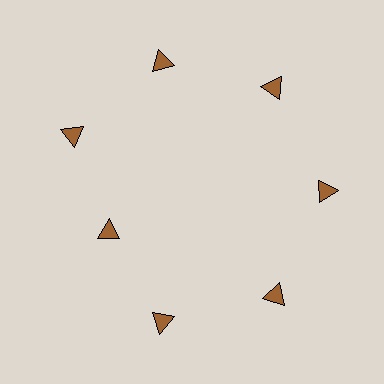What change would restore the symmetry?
The symmetry would be restored by moving it outward, back onto the ring so that all 7 triangles sit at equal angles and equal distance from the center.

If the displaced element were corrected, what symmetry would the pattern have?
It would have 7-fold rotational symmetry — the pattern would map onto itself every 51 degrees.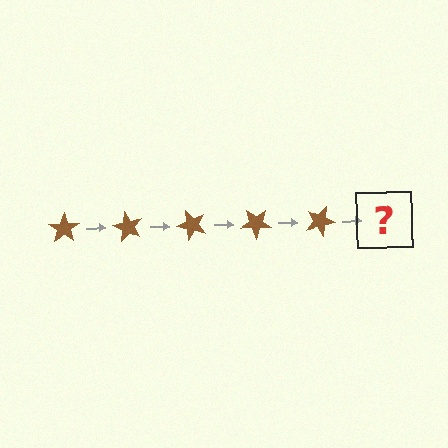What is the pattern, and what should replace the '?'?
The pattern is that the star rotates 60 degrees each step. The '?' should be a brown star rotated 300 degrees.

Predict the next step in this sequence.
The next step is a brown star rotated 300 degrees.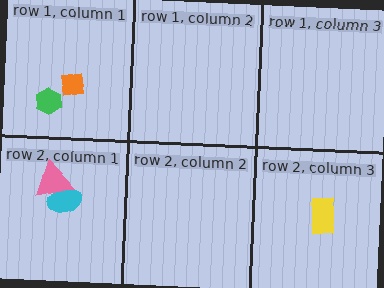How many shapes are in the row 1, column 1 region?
2.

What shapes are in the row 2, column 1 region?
The cyan ellipse, the pink triangle.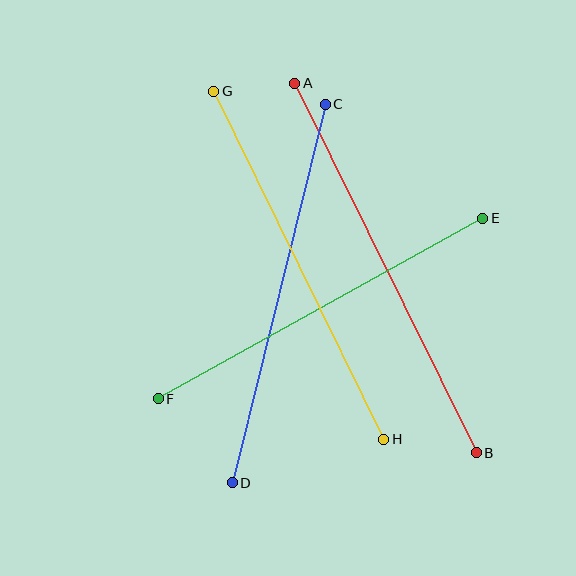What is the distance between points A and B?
The distance is approximately 412 pixels.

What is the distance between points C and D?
The distance is approximately 390 pixels.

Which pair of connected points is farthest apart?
Points A and B are farthest apart.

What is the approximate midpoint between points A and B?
The midpoint is at approximately (385, 268) pixels.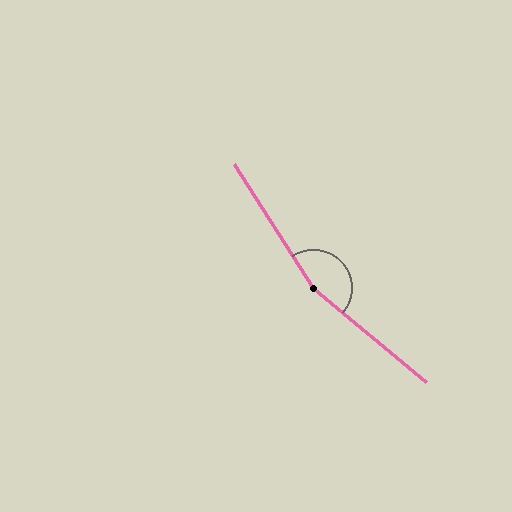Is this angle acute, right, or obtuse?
It is obtuse.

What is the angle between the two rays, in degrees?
Approximately 163 degrees.